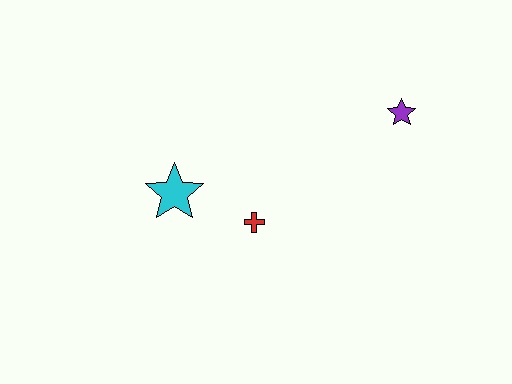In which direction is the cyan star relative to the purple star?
The cyan star is to the left of the purple star.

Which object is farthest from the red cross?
The purple star is farthest from the red cross.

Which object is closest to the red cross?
The cyan star is closest to the red cross.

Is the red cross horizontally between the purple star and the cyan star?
Yes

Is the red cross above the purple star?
No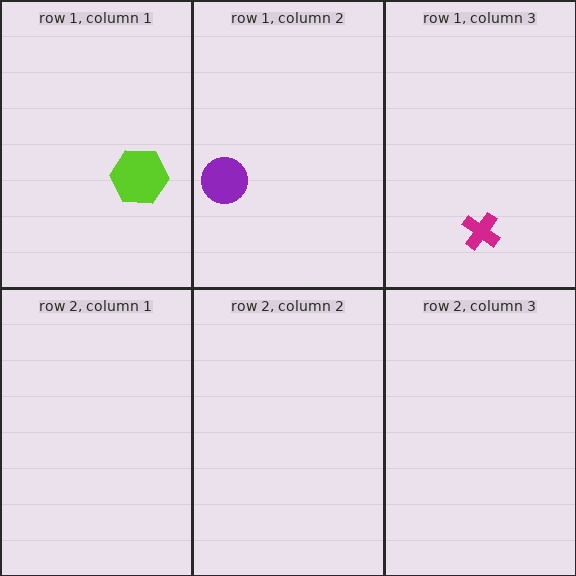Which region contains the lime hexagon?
The row 1, column 1 region.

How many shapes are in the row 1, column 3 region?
1.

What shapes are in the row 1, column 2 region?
The purple circle.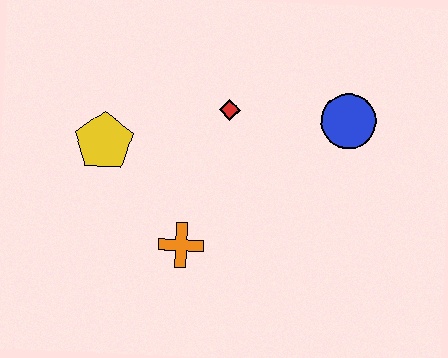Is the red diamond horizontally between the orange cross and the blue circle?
Yes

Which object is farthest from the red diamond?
The orange cross is farthest from the red diamond.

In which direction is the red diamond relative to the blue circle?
The red diamond is to the left of the blue circle.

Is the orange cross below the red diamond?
Yes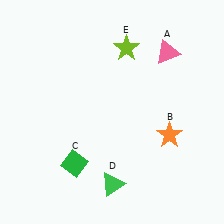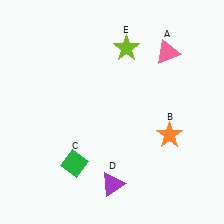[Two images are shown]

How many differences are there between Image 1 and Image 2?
There is 1 difference between the two images.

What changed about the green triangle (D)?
In Image 1, D is green. In Image 2, it changed to purple.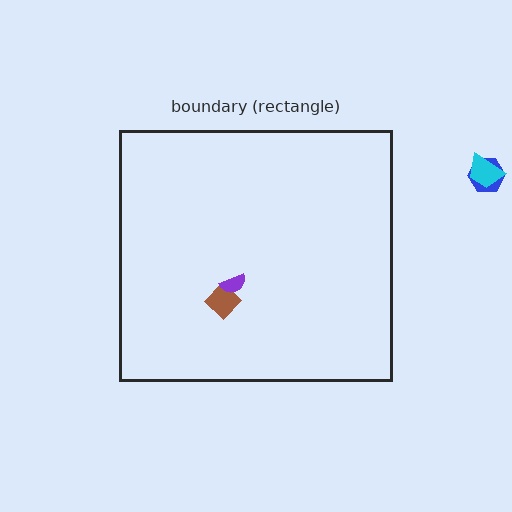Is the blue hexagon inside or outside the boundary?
Outside.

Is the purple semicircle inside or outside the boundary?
Inside.